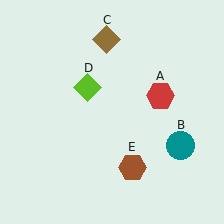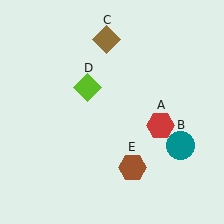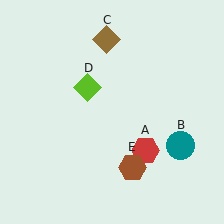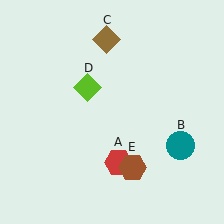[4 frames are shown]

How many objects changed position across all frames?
1 object changed position: red hexagon (object A).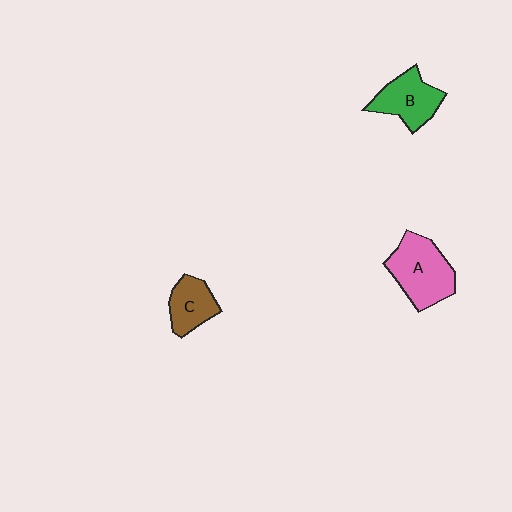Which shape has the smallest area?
Shape C (brown).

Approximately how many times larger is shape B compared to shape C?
Approximately 1.3 times.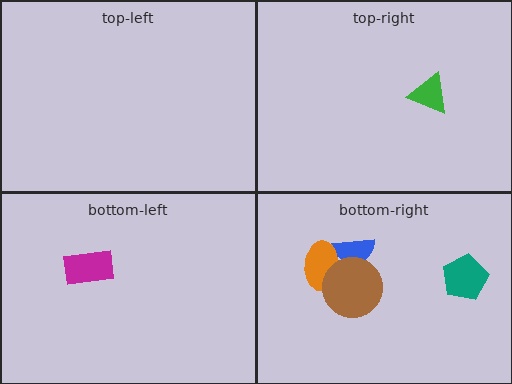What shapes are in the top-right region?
The green triangle.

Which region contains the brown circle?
The bottom-right region.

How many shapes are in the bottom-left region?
1.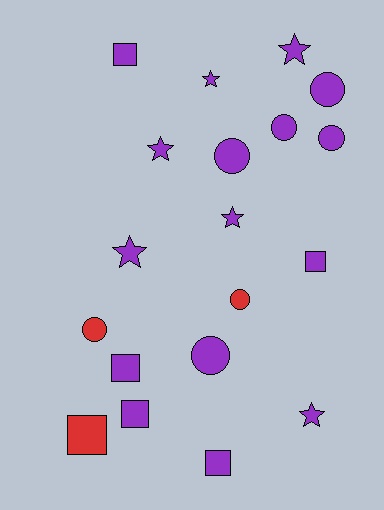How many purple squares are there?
There are 5 purple squares.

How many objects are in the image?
There are 19 objects.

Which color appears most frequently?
Purple, with 16 objects.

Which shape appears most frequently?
Circle, with 7 objects.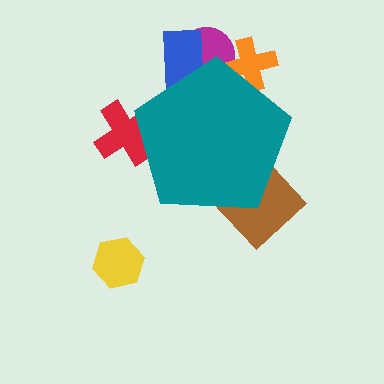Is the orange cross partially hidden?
Yes, the orange cross is partially hidden behind the teal pentagon.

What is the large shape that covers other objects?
A teal pentagon.